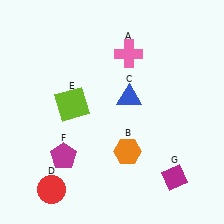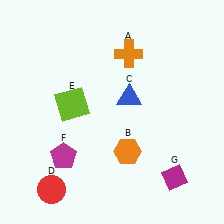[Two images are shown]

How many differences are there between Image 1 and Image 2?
There is 1 difference between the two images.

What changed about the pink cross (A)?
In Image 1, A is pink. In Image 2, it changed to orange.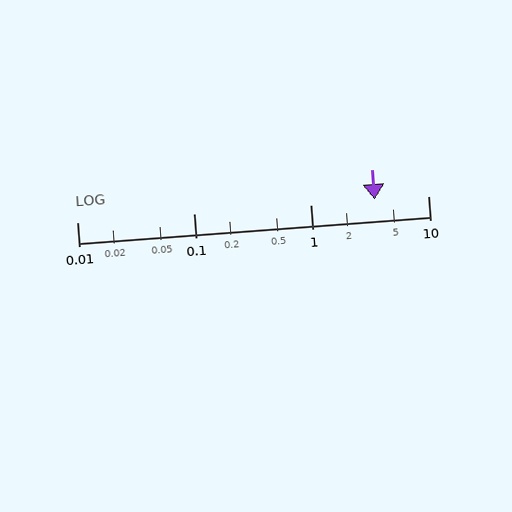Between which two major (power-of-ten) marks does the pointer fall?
The pointer is between 1 and 10.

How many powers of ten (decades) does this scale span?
The scale spans 3 decades, from 0.01 to 10.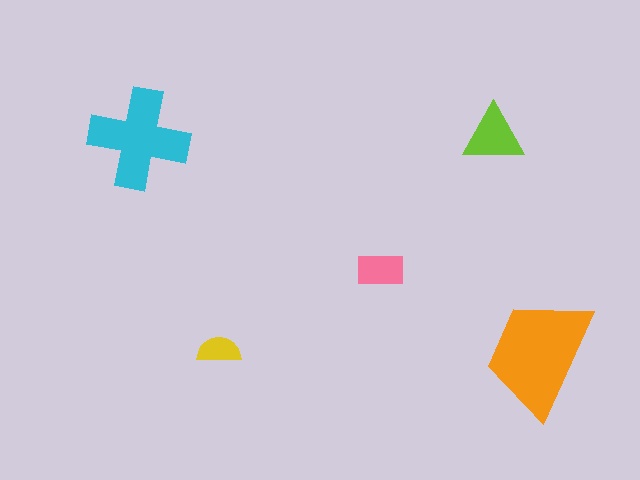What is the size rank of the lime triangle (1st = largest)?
3rd.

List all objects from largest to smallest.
The orange trapezoid, the cyan cross, the lime triangle, the pink rectangle, the yellow semicircle.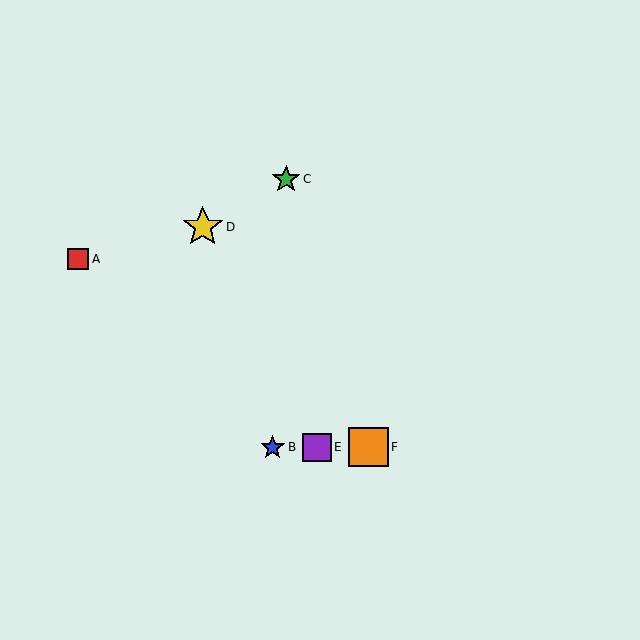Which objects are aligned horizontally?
Objects B, E, F are aligned horizontally.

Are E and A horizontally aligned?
No, E is at y≈447 and A is at y≈259.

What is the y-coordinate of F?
Object F is at y≈447.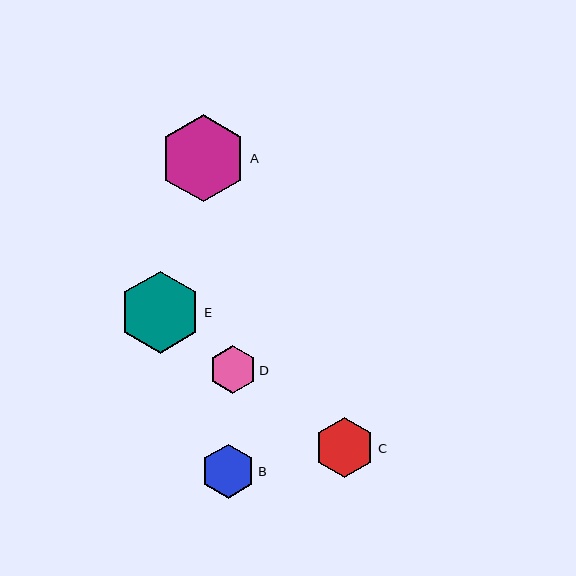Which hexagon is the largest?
Hexagon A is the largest with a size of approximately 87 pixels.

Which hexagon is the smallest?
Hexagon D is the smallest with a size of approximately 47 pixels.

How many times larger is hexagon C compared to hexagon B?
Hexagon C is approximately 1.1 times the size of hexagon B.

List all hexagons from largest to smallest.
From largest to smallest: A, E, C, B, D.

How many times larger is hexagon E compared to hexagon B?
Hexagon E is approximately 1.5 times the size of hexagon B.